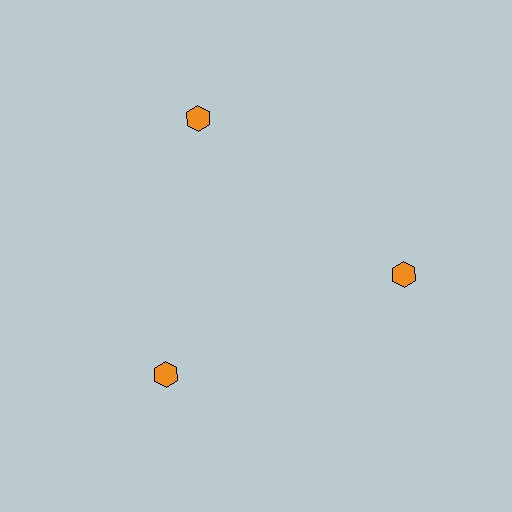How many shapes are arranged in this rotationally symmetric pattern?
There are 3 shapes, arranged in 3 groups of 1.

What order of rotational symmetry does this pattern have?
This pattern has 3-fold rotational symmetry.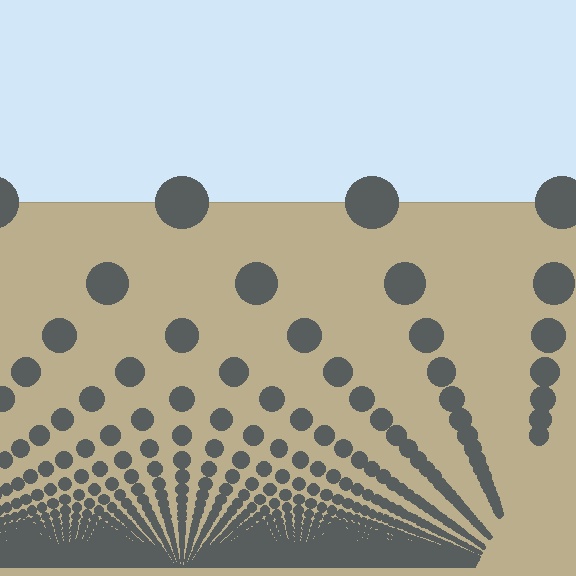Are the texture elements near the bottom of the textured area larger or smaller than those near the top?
Smaller. The gradient is inverted — elements near the bottom are smaller and denser.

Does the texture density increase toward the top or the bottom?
Density increases toward the bottom.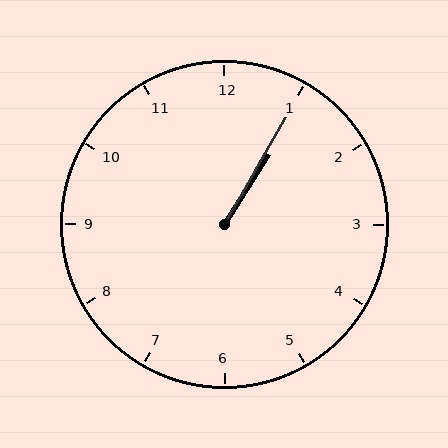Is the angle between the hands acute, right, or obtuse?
It is acute.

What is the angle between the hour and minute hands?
Approximately 2 degrees.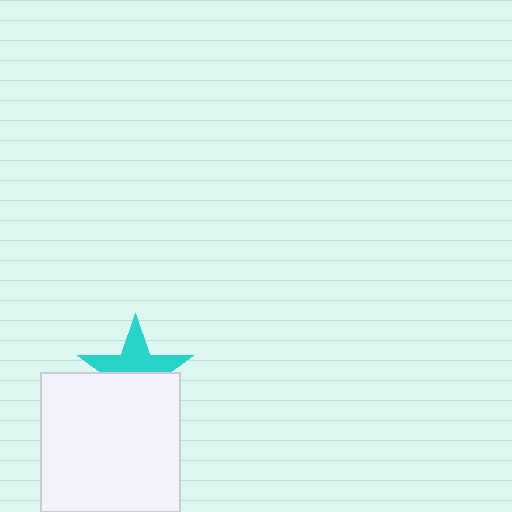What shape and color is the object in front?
The object in front is a white square.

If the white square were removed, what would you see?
You would see the complete cyan star.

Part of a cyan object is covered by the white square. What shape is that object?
It is a star.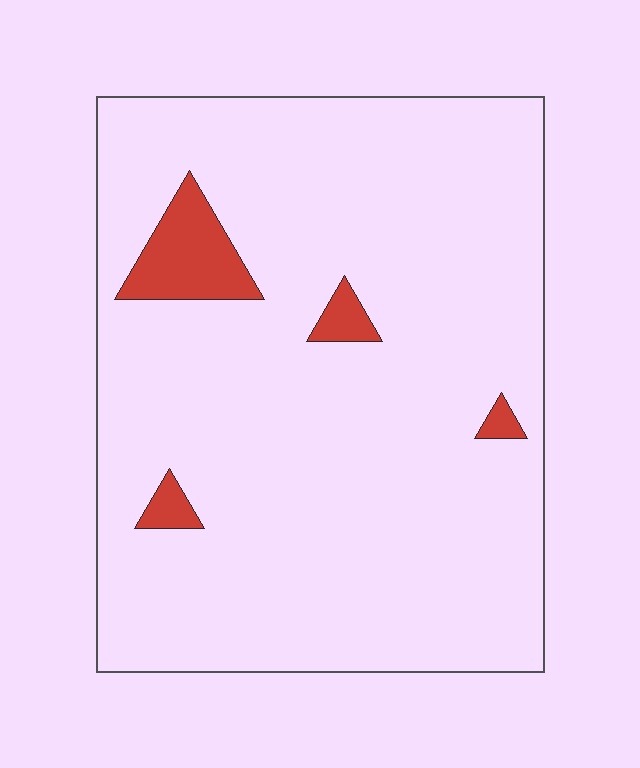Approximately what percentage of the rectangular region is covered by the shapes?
Approximately 5%.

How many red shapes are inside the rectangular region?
4.